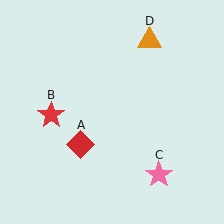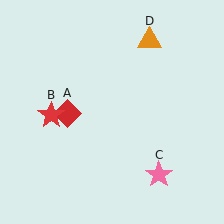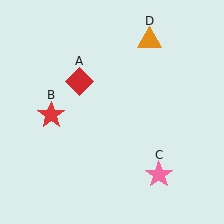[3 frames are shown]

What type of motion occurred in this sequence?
The red diamond (object A) rotated clockwise around the center of the scene.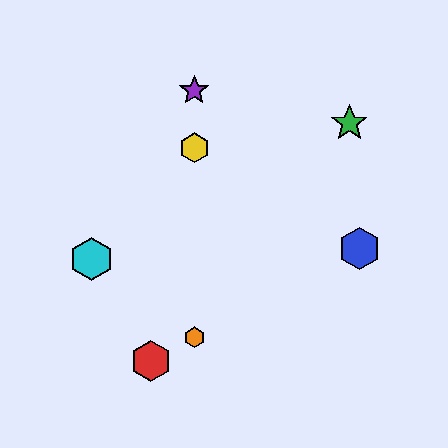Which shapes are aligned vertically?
The yellow hexagon, the purple star, the orange hexagon are aligned vertically.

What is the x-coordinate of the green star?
The green star is at x≈349.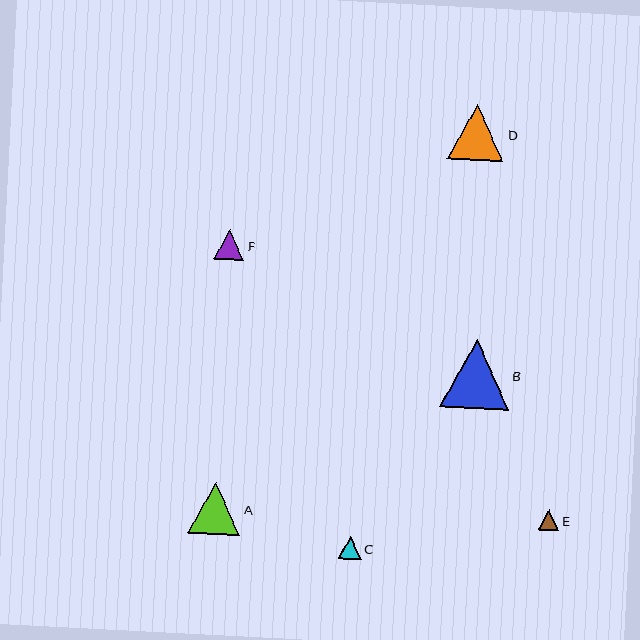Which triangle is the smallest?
Triangle E is the smallest with a size of approximately 20 pixels.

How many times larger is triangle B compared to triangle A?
Triangle B is approximately 1.3 times the size of triangle A.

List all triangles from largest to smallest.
From largest to smallest: B, D, A, F, C, E.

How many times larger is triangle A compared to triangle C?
Triangle A is approximately 2.3 times the size of triangle C.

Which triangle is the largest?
Triangle B is the largest with a size of approximately 69 pixels.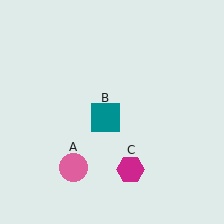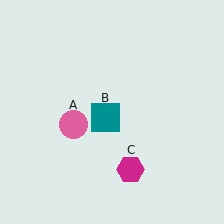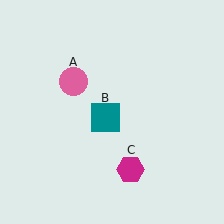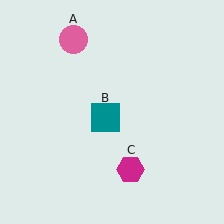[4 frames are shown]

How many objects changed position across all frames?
1 object changed position: pink circle (object A).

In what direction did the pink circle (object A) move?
The pink circle (object A) moved up.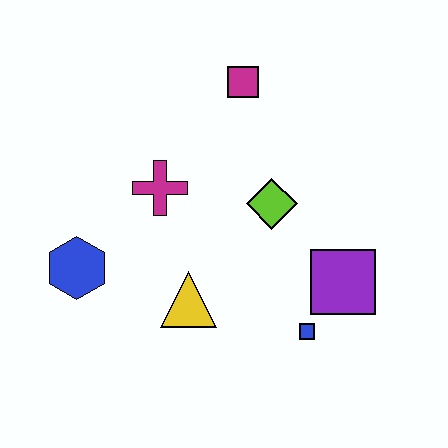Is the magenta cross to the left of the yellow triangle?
Yes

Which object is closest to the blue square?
The purple square is closest to the blue square.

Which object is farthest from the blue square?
The magenta square is farthest from the blue square.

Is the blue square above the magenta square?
No